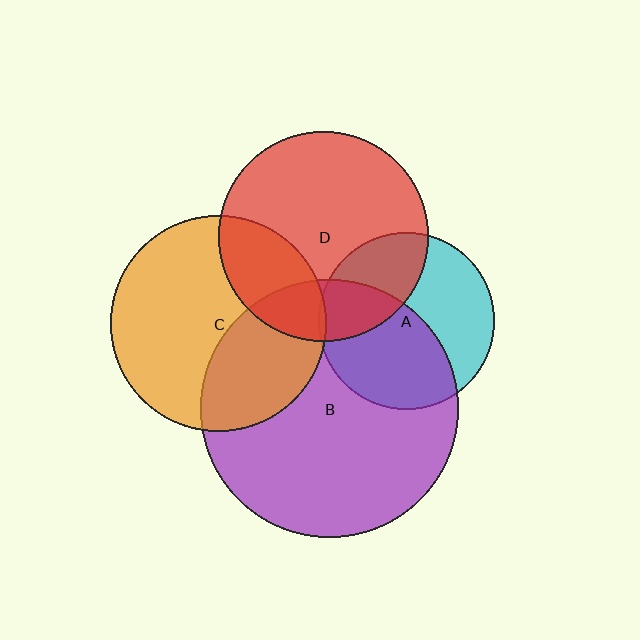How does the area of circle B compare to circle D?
Approximately 1.5 times.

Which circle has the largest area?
Circle B (purple).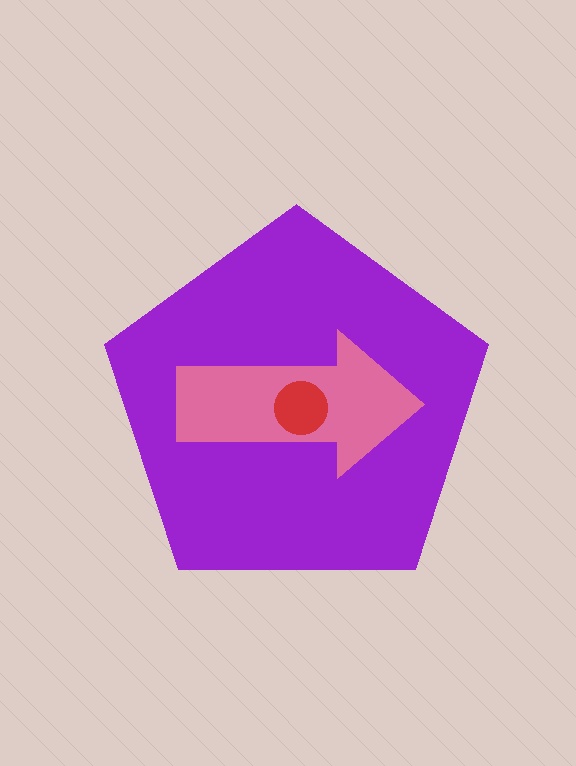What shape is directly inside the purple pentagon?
The pink arrow.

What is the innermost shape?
The red circle.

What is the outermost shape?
The purple pentagon.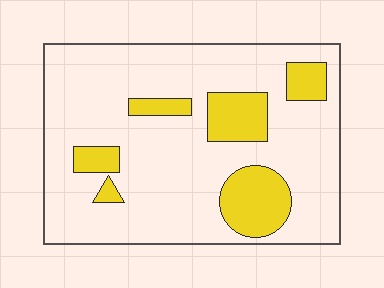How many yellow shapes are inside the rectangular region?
6.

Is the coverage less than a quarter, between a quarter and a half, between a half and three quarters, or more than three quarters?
Less than a quarter.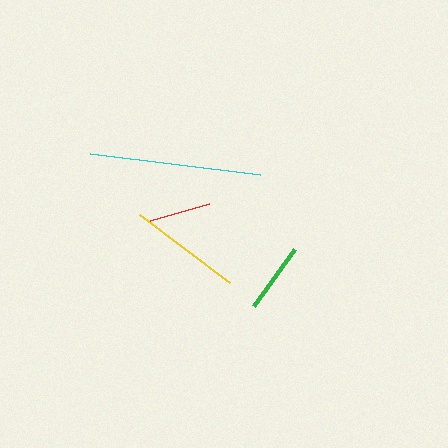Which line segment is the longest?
The cyan line is the longest at approximately 171 pixels.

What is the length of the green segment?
The green segment is approximately 70 pixels long.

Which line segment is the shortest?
The red line is the shortest at approximately 62 pixels.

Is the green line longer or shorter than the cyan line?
The cyan line is longer than the green line.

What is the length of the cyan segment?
The cyan segment is approximately 171 pixels long.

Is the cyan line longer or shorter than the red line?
The cyan line is longer than the red line.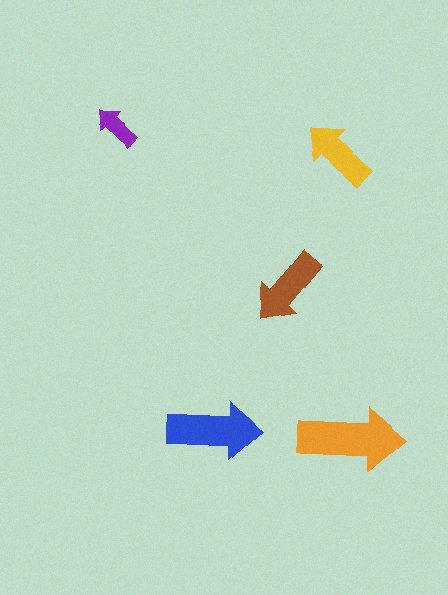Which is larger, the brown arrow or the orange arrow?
The orange one.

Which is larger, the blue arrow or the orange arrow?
The orange one.